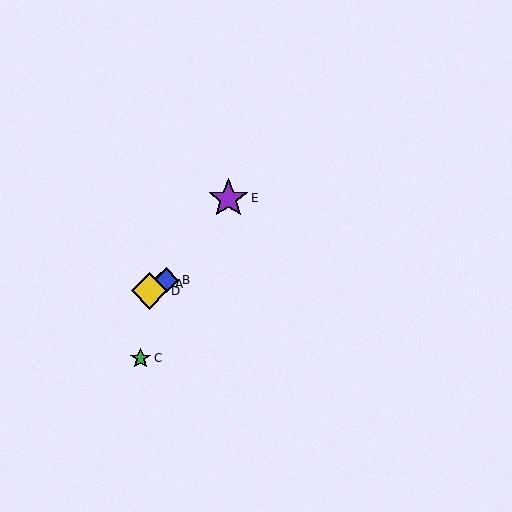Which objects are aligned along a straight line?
Objects A, B, D are aligned along a straight line.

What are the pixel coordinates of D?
Object D is at (150, 291).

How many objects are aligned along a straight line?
3 objects (A, B, D) are aligned along a straight line.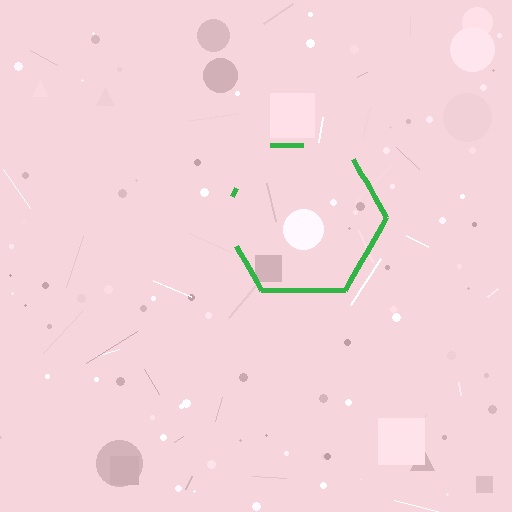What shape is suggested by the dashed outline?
The dashed outline suggests a hexagon.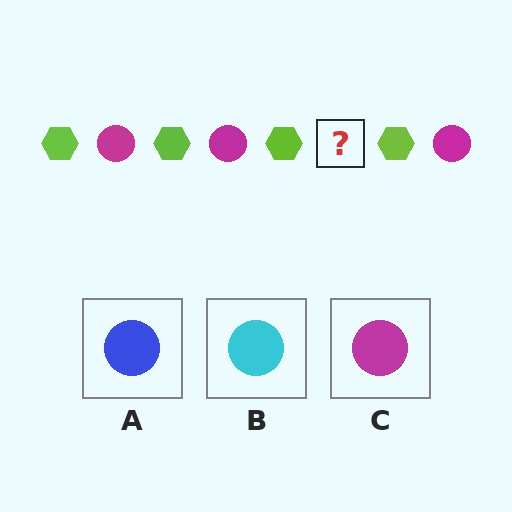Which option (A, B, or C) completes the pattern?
C.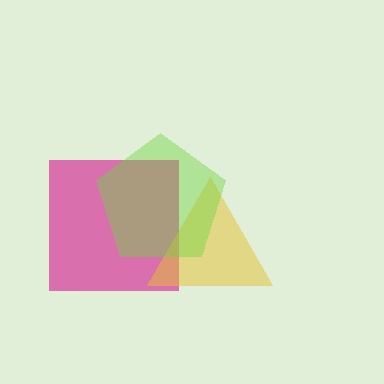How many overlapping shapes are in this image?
There are 3 overlapping shapes in the image.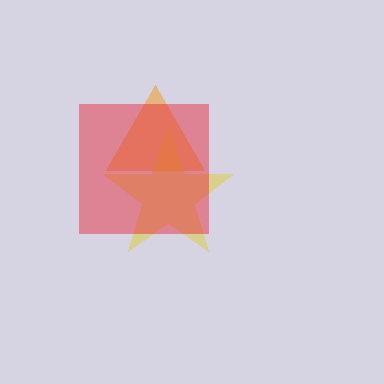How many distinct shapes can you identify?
There are 3 distinct shapes: an orange triangle, a yellow star, a red square.